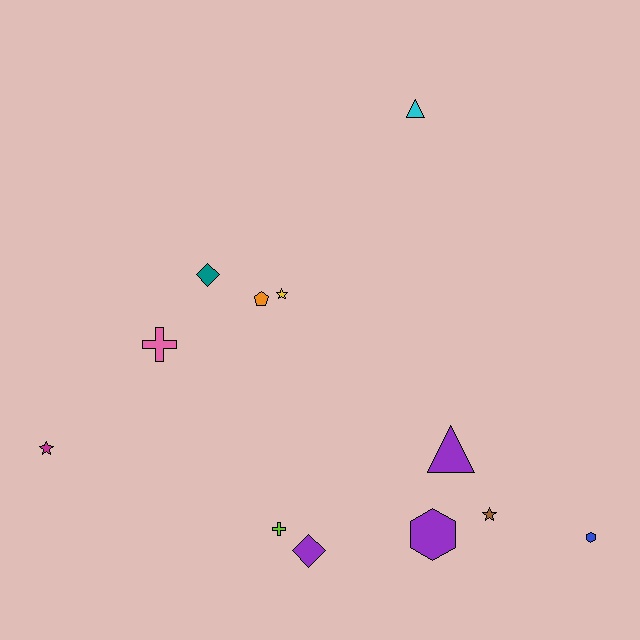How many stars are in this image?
There are 3 stars.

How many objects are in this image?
There are 12 objects.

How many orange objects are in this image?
There is 1 orange object.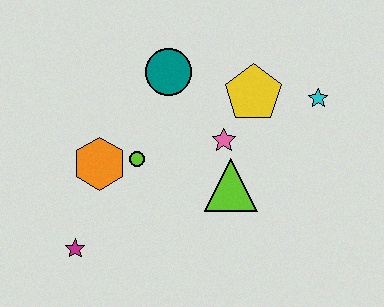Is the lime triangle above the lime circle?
No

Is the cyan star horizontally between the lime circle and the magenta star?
No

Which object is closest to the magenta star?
The orange hexagon is closest to the magenta star.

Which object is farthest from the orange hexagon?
The cyan star is farthest from the orange hexagon.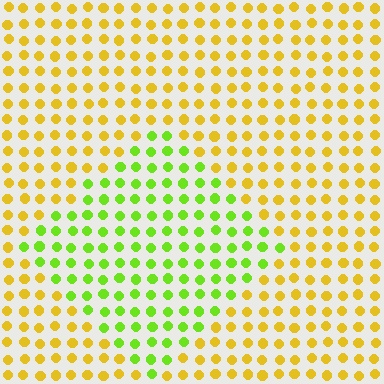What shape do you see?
I see a diamond.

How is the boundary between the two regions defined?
The boundary is defined purely by a slight shift in hue (about 47 degrees). Spacing, size, and orientation are identical on both sides.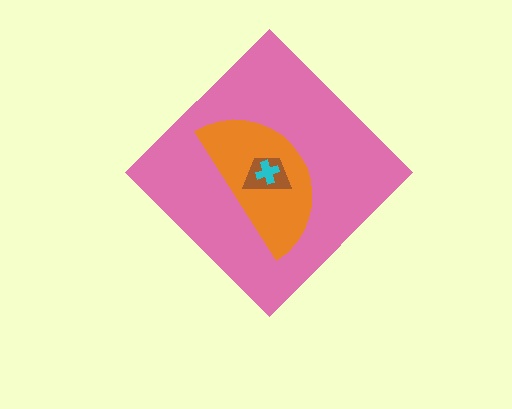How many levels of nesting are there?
4.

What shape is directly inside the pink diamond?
The orange semicircle.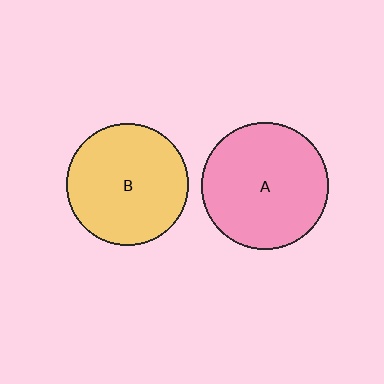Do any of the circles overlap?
No, none of the circles overlap.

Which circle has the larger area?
Circle A (pink).